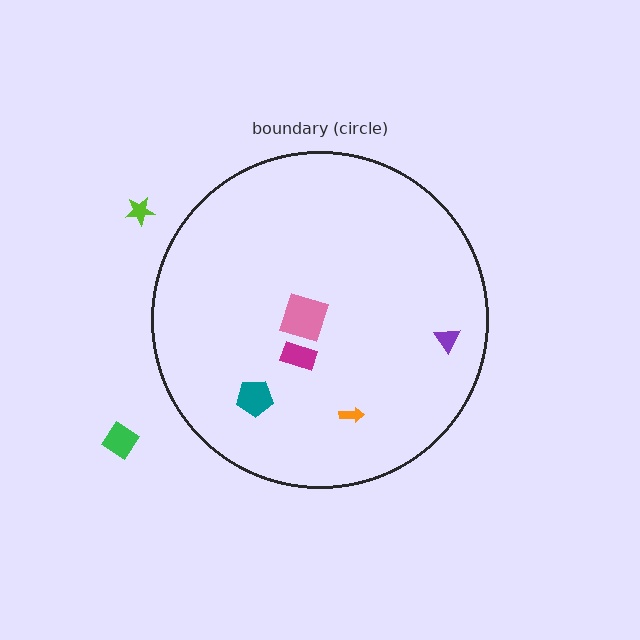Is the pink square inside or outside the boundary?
Inside.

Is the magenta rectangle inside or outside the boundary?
Inside.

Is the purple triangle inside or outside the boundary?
Inside.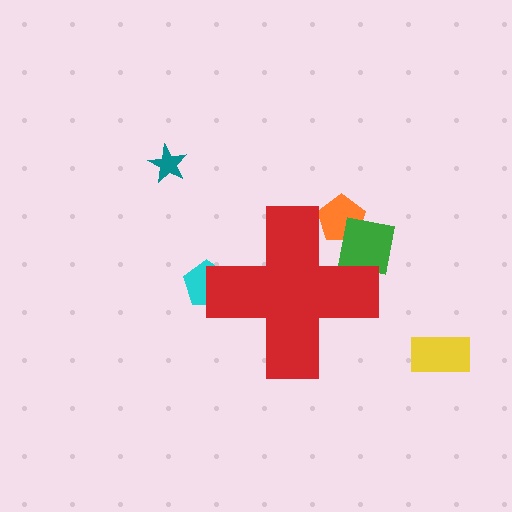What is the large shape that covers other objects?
A red cross.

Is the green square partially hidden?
Yes, the green square is partially hidden behind the red cross.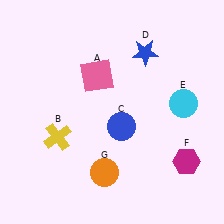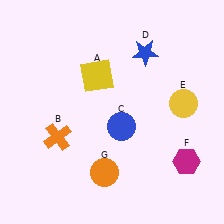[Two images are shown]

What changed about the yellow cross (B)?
In Image 1, B is yellow. In Image 2, it changed to orange.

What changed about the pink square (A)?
In Image 1, A is pink. In Image 2, it changed to yellow.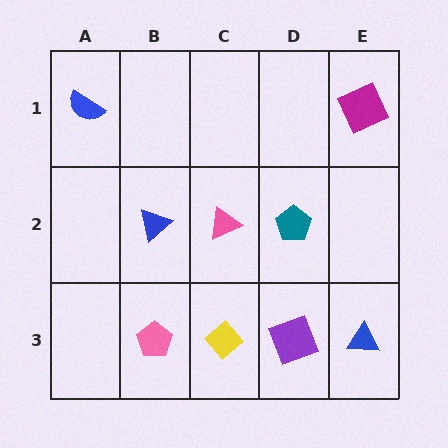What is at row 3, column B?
A pink pentagon.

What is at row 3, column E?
A blue triangle.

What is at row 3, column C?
A yellow diamond.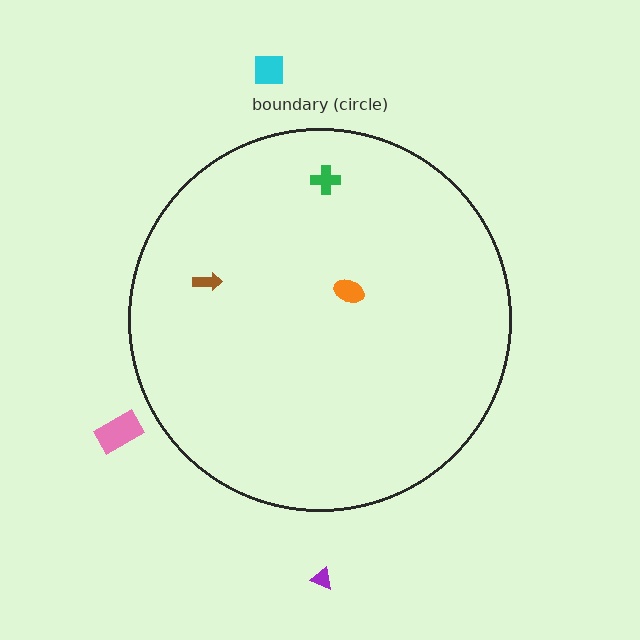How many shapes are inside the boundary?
3 inside, 3 outside.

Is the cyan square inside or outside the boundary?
Outside.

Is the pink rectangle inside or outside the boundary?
Outside.